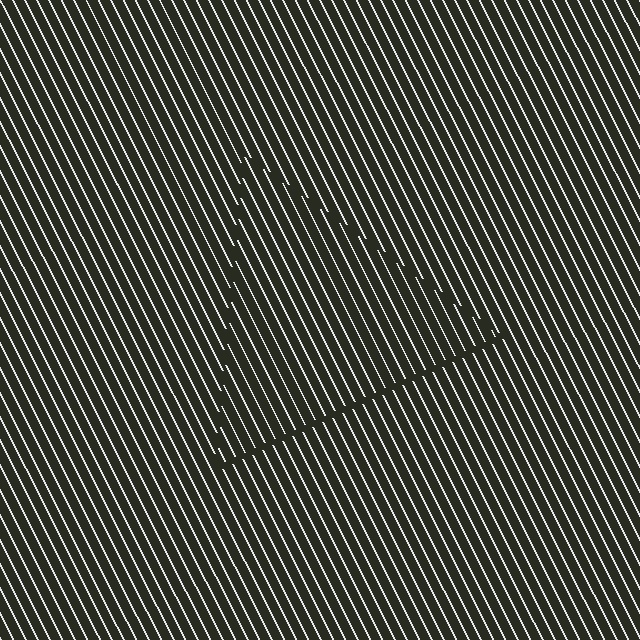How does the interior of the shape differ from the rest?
The interior of the shape contains the same grating, shifted by half a period — the contour is defined by the phase discontinuity where line-ends from the inner and outer gratings abut.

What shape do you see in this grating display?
An illusory triangle. The interior of the shape contains the same grating, shifted by half a period — the contour is defined by the phase discontinuity where line-ends from the inner and outer gratings abut.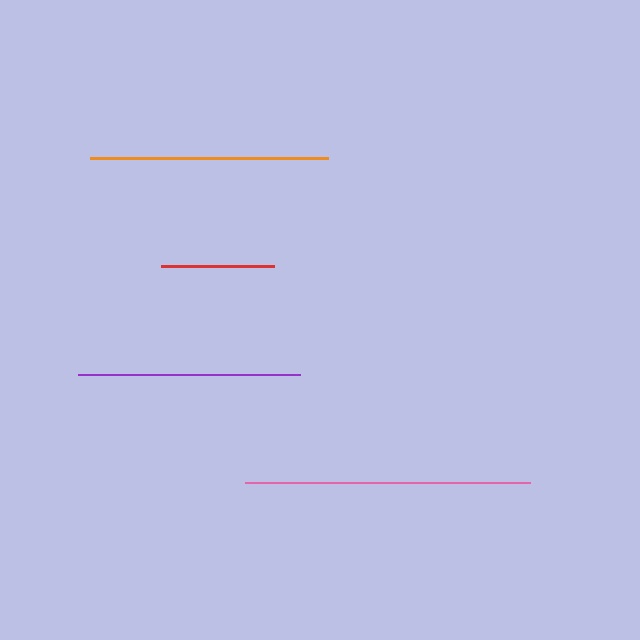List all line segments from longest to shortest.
From longest to shortest: pink, orange, purple, red.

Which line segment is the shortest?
The red line is the shortest at approximately 112 pixels.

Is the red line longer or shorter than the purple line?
The purple line is longer than the red line.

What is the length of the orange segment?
The orange segment is approximately 238 pixels long.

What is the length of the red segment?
The red segment is approximately 112 pixels long.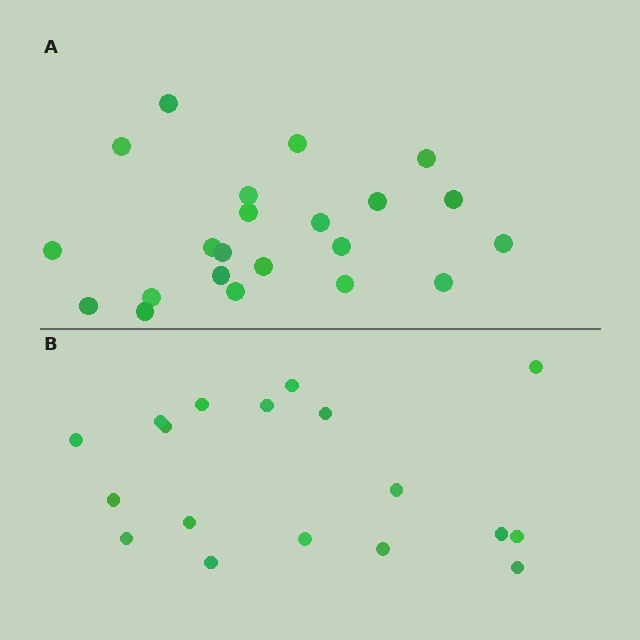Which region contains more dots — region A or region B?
Region A (the top region) has more dots.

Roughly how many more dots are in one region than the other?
Region A has about 4 more dots than region B.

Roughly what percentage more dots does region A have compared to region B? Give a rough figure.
About 20% more.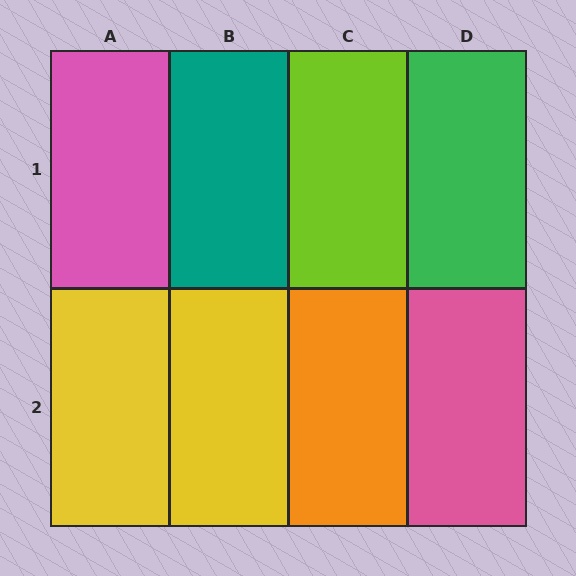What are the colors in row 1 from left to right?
Pink, teal, lime, green.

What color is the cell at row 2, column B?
Yellow.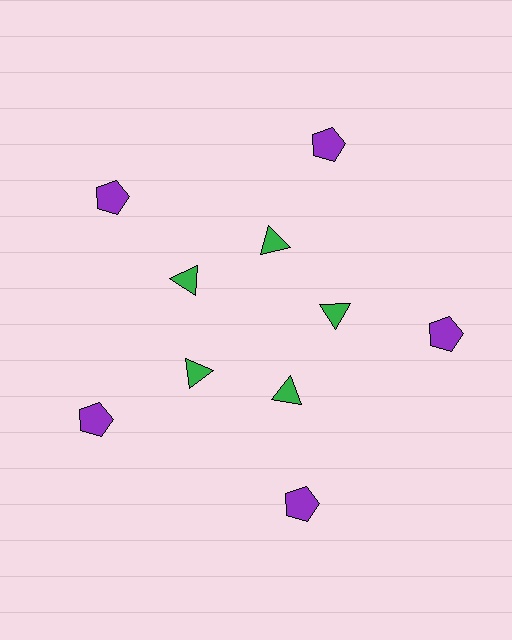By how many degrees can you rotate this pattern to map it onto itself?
The pattern maps onto itself every 72 degrees of rotation.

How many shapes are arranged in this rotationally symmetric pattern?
There are 10 shapes, arranged in 5 groups of 2.